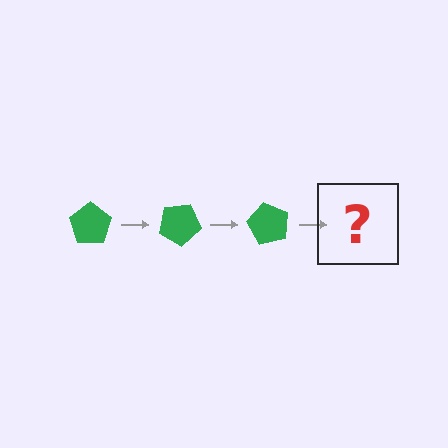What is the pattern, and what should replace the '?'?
The pattern is that the pentagon rotates 30 degrees each step. The '?' should be a green pentagon rotated 90 degrees.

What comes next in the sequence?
The next element should be a green pentagon rotated 90 degrees.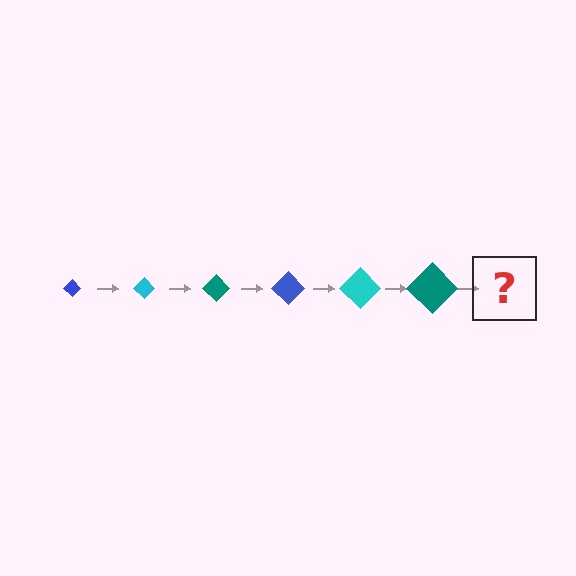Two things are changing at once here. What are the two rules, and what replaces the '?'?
The two rules are that the diamond grows larger each step and the color cycles through blue, cyan, and teal. The '?' should be a blue diamond, larger than the previous one.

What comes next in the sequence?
The next element should be a blue diamond, larger than the previous one.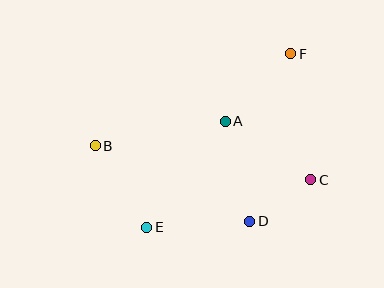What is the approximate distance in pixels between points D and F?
The distance between D and F is approximately 172 pixels.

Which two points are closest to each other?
Points C and D are closest to each other.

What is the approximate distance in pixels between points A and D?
The distance between A and D is approximately 103 pixels.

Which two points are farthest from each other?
Points E and F are farthest from each other.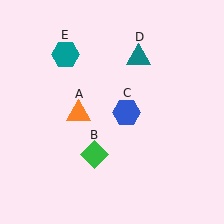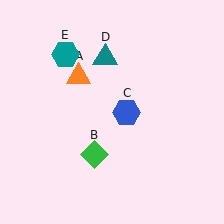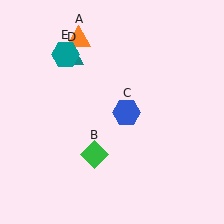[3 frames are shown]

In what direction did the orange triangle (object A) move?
The orange triangle (object A) moved up.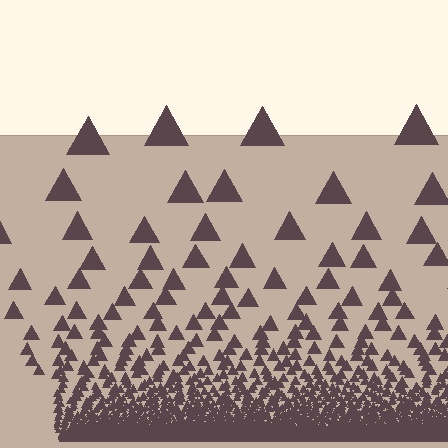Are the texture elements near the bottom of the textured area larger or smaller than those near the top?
Smaller. The gradient is inverted — elements near the bottom are smaller and denser.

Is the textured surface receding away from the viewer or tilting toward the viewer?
The surface appears to tilt toward the viewer. Texture elements get larger and sparser toward the top.